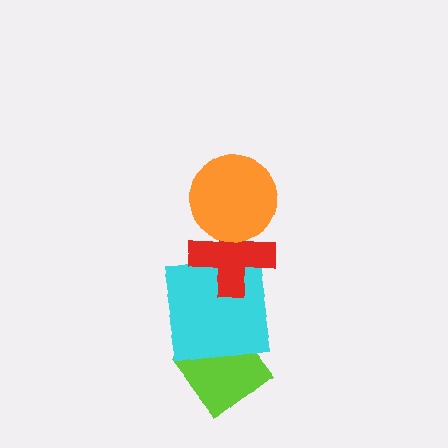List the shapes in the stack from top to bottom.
From top to bottom: the orange circle, the red cross, the cyan square, the lime diamond.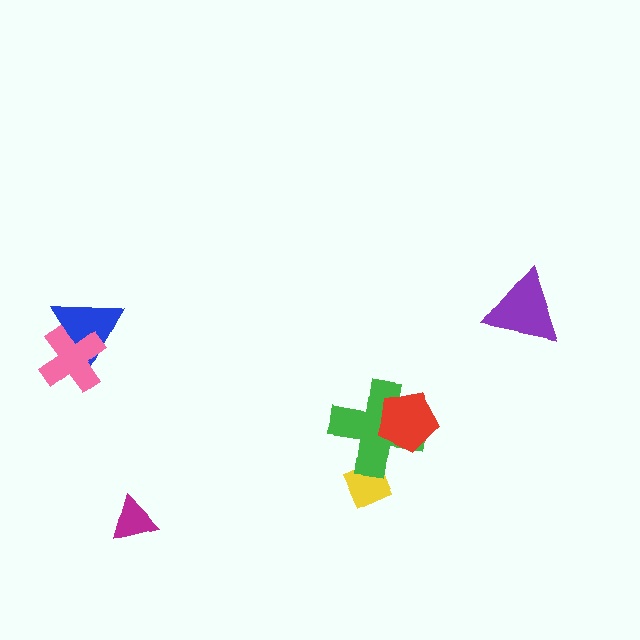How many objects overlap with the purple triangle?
0 objects overlap with the purple triangle.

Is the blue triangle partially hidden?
Yes, it is partially covered by another shape.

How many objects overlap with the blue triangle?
1 object overlaps with the blue triangle.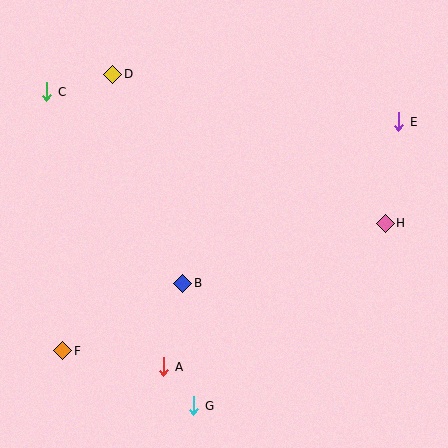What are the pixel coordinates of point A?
Point A is at (164, 366).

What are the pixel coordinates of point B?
Point B is at (182, 283).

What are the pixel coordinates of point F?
Point F is at (63, 351).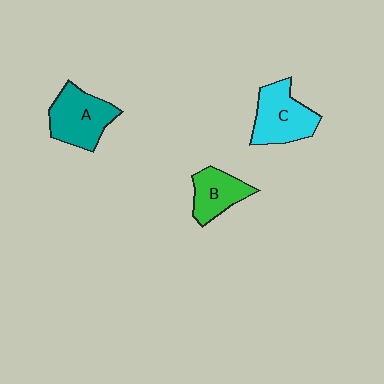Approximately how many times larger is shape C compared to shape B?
Approximately 1.4 times.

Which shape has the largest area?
Shape A (teal).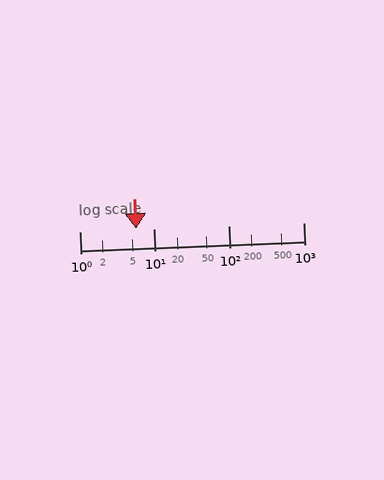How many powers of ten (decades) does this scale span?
The scale spans 3 decades, from 1 to 1000.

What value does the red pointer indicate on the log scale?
The pointer indicates approximately 5.7.